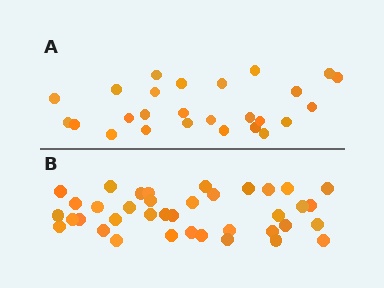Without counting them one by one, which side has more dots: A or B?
Region B (the bottom region) has more dots.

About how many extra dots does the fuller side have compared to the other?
Region B has roughly 12 or so more dots than region A.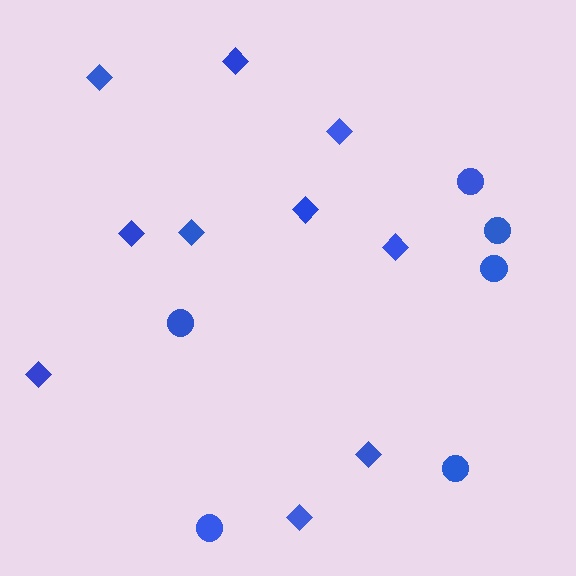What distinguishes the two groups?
There are 2 groups: one group of circles (6) and one group of diamonds (10).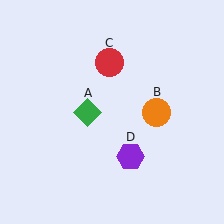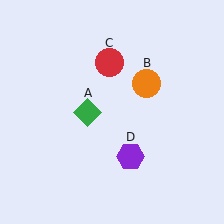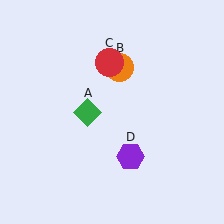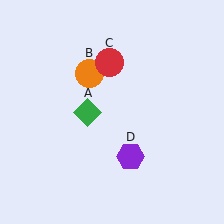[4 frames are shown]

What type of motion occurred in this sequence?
The orange circle (object B) rotated counterclockwise around the center of the scene.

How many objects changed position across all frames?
1 object changed position: orange circle (object B).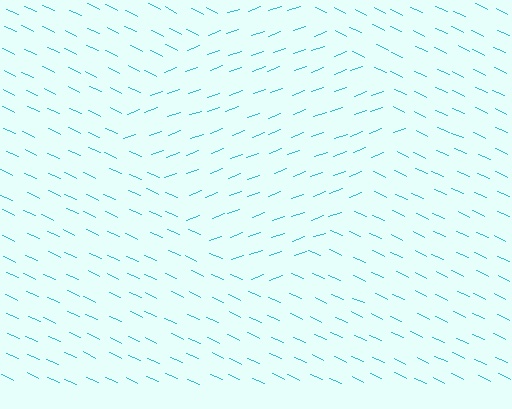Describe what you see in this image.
The image is filled with small cyan line segments. A diamond region in the image has lines oriented differently from the surrounding lines, creating a visible texture boundary.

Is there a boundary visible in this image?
Yes, there is a texture boundary formed by a change in line orientation.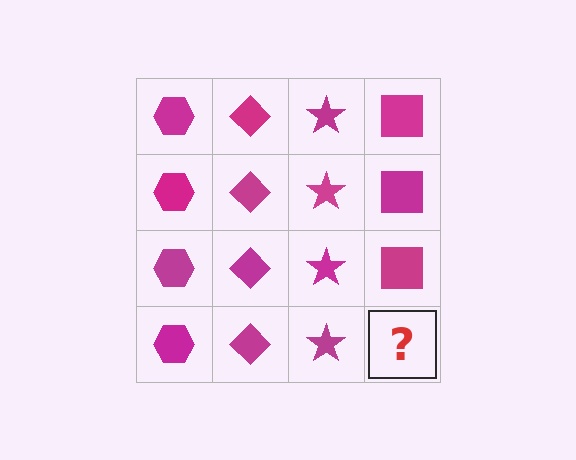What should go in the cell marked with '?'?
The missing cell should contain a magenta square.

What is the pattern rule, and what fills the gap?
The rule is that each column has a consistent shape. The gap should be filled with a magenta square.